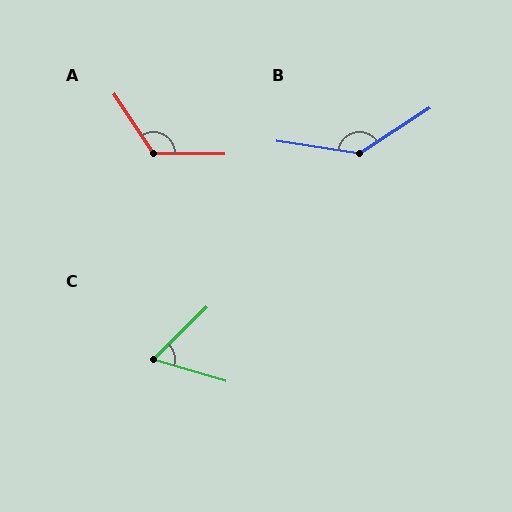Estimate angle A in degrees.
Approximately 124 degrees.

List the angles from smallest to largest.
C (61°), A (124°), B (139°).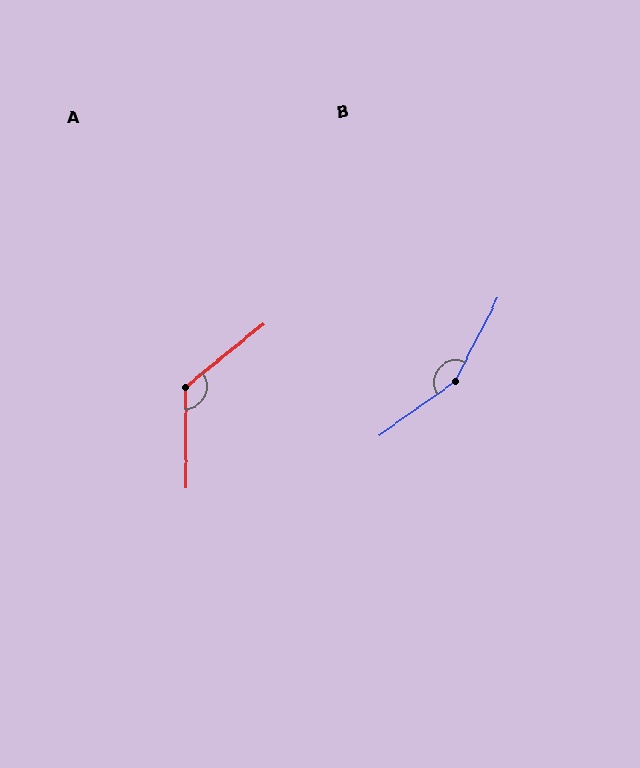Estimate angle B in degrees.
Approximately 153 degrees.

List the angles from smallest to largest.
A (129°), B (153°).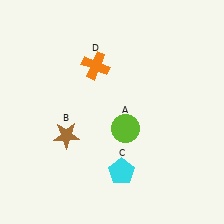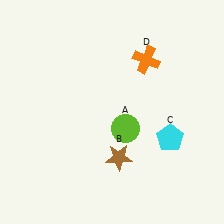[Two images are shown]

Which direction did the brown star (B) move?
The brown star (B) moved right.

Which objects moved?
The objects that moved are: the brown star (B), the cyan pentagon (C), the orange cross (D).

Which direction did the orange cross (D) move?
The orange cross (D) moved right.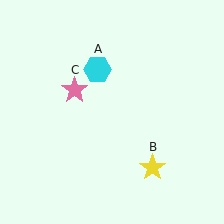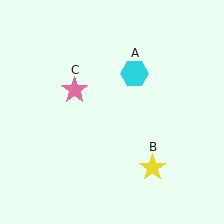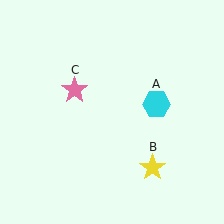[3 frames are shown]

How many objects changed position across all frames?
1 object changed position: cyan hexagon (object A).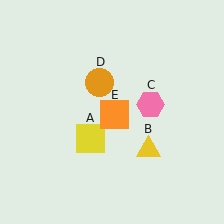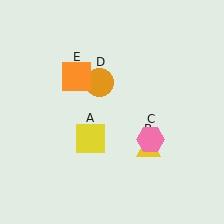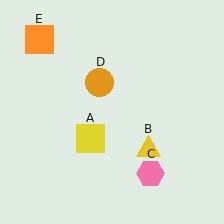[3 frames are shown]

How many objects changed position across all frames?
2 objects changed position: pink hexagon (object C), orange square (object E).